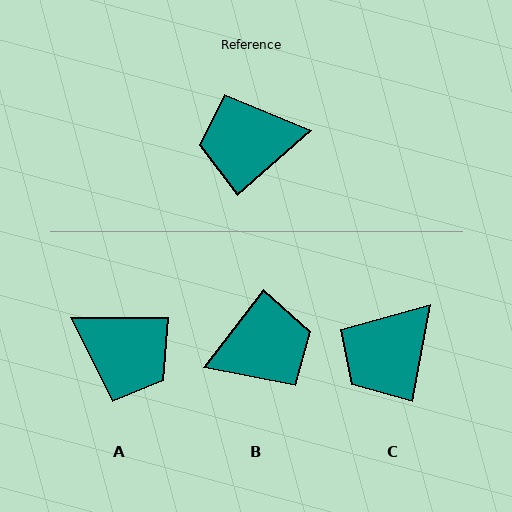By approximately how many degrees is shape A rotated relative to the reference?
Approximately 139 degrees counter-clockwise.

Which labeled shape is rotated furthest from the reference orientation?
B, about 169 degrees away.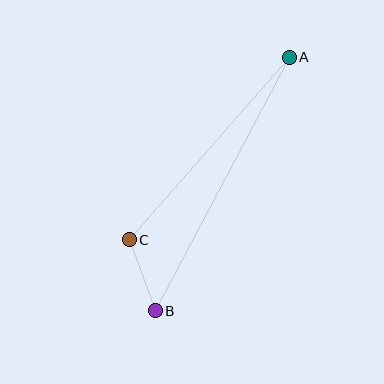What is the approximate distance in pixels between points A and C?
The distance between A and C is approximately 243 pixels.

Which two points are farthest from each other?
Points A and B are farthest from each other.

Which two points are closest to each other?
Points B and C are closest to each other.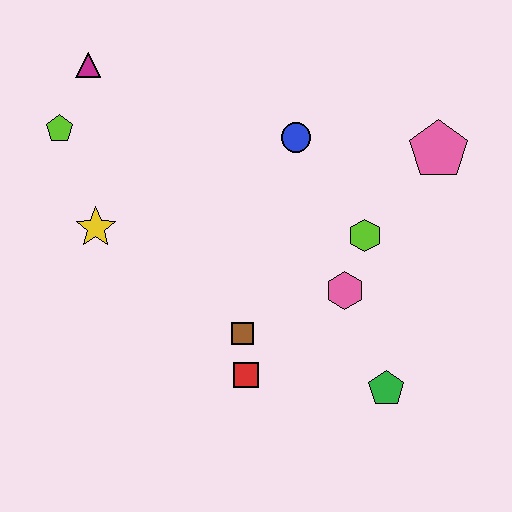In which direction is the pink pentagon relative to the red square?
The pink pentagon is above the red square.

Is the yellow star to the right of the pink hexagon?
No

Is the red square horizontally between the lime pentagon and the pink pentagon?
Yes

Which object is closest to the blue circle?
The lime hexagon is closest to the blue circle.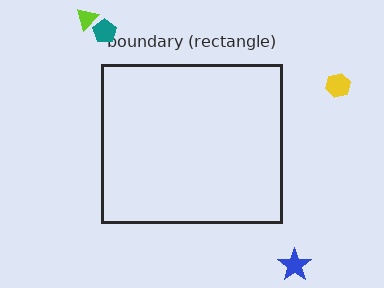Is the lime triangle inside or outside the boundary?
Outside.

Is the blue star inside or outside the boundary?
Outside.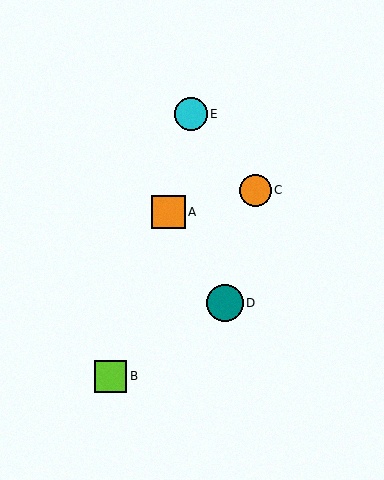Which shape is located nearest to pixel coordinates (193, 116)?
The cyan circle (labeled E) at (191, 114) is nearest to that location.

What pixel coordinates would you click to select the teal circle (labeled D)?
Click at (225, 303) to select the teal circle D.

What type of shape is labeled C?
Shape C is an orange circle.